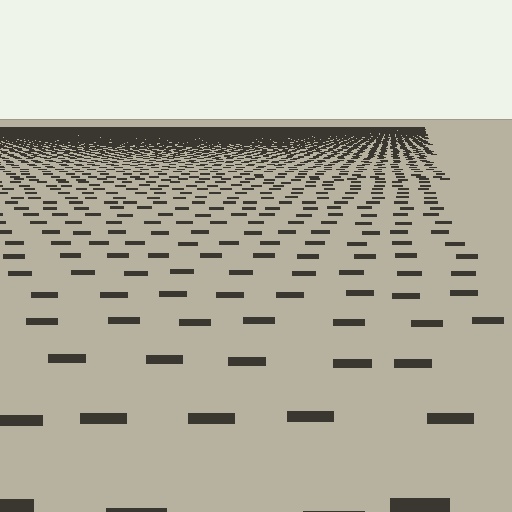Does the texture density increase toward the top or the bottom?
Density increases toward the top.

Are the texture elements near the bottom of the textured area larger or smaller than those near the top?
Larger. Near the bottom, elements are closer to the viewer and appear at a bigger on-screen size.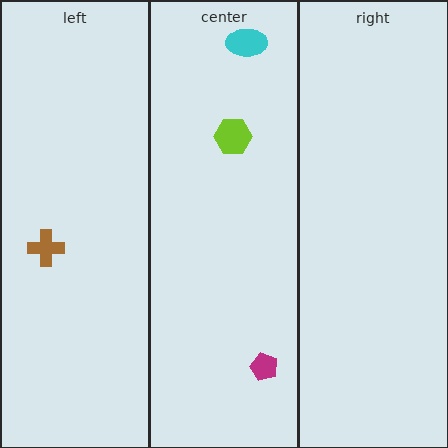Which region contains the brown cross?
The left region.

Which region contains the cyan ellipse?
The center region.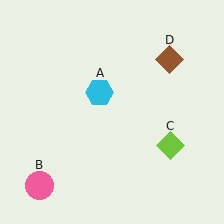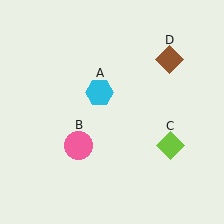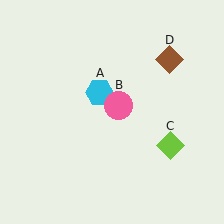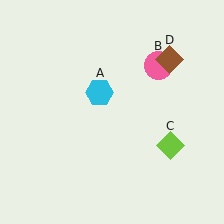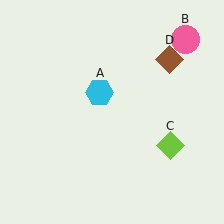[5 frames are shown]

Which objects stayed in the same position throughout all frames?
Cyan hexagon (object A) and lime diamond (object C) and brown diamond (object D) remained stationary.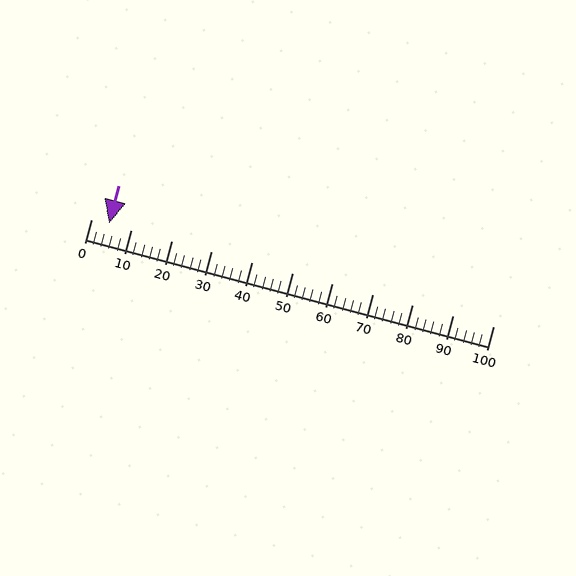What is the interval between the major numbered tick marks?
The major tick marks are spaced 10 units apart.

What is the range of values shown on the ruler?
The ruler shows values from 0 to 100.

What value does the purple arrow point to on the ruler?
The purple arrow points to approximately 4.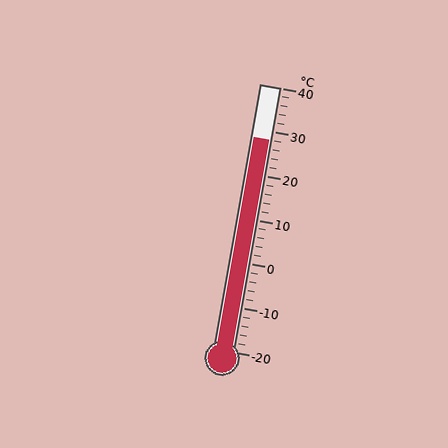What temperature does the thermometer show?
The thermometer shows approximately 28°C.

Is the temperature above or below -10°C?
The temperature is above -10°C.